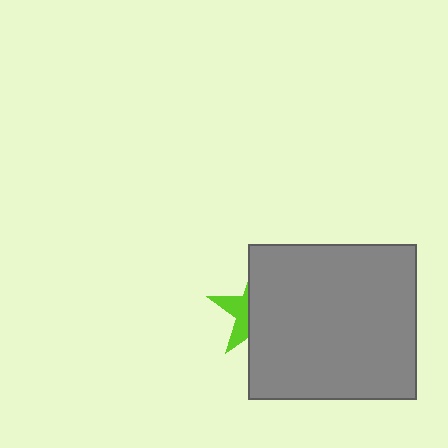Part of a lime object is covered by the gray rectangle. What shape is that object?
It is a star.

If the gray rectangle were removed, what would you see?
You would see the complete lime star.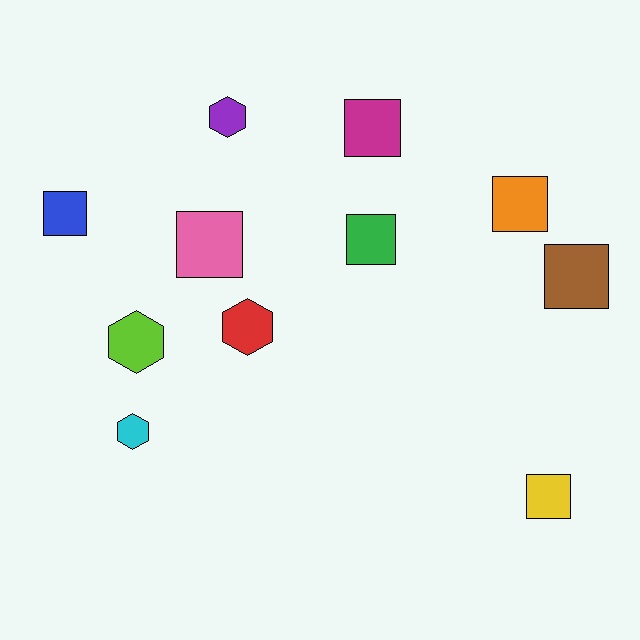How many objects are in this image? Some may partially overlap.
There are 11 objects.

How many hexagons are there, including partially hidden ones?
There are 4 hexagons.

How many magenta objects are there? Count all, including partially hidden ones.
There is 1 magenta object.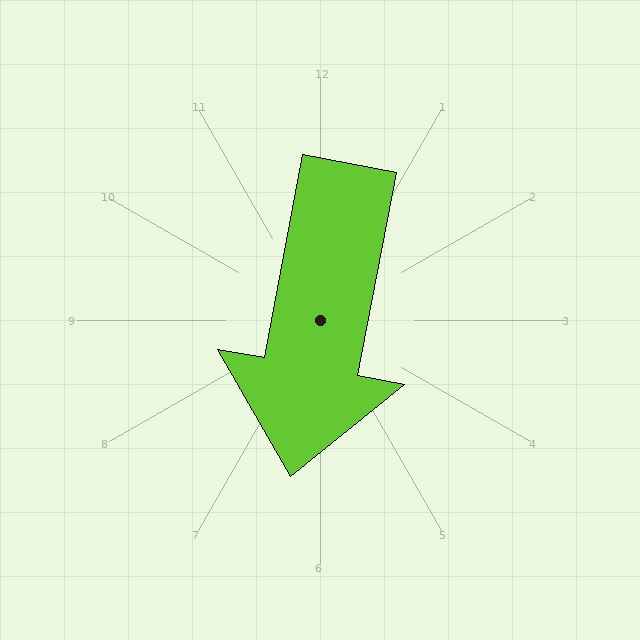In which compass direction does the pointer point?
South.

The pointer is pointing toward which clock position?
Roughly 6 o'clock.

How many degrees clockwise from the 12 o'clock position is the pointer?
Approximately 191 degrees.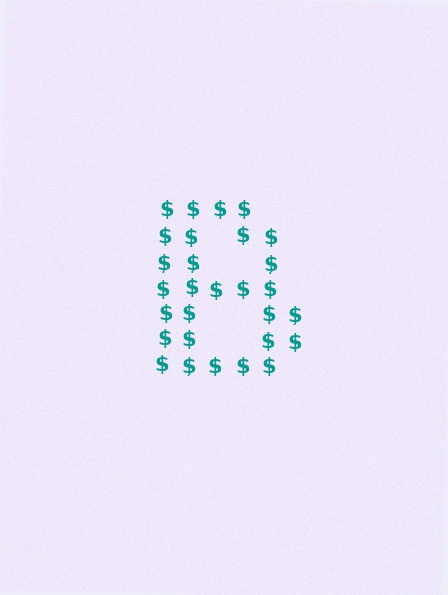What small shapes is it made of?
It is made of small dollar signs.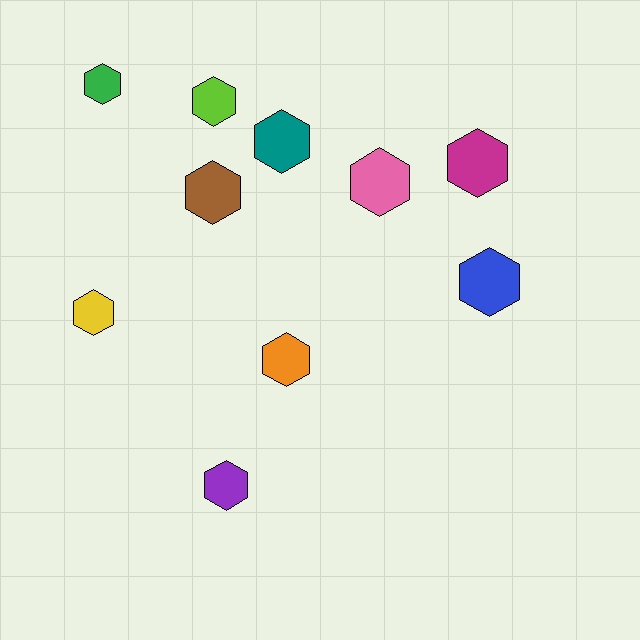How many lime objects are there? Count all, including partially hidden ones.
There is 1 lime object.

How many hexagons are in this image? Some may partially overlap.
There are 10 hexagons.